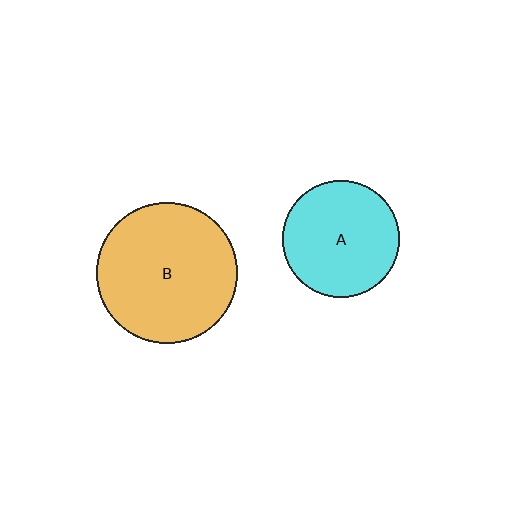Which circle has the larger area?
Circle B (orange).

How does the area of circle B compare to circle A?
Approximately 1.4 times.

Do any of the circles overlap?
No, none of the circles overlap.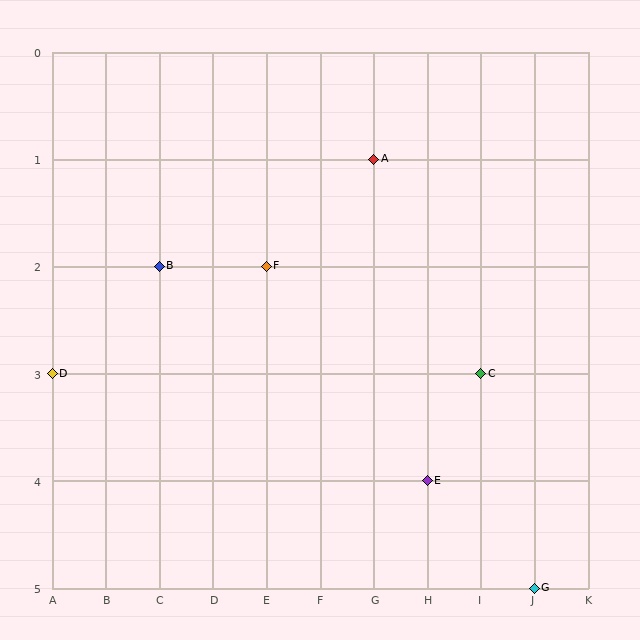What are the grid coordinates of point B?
Point B is at grid coordinates (C, 2).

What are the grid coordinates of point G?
Point G is at grid coordinates (J, 5).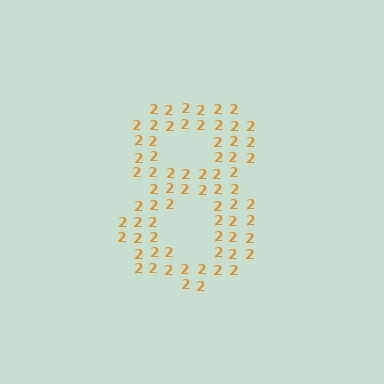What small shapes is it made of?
It is made of small digit 2's.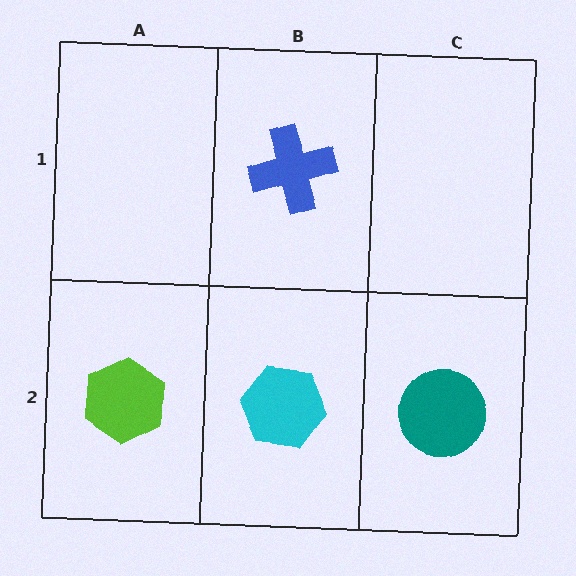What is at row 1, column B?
A blue cross.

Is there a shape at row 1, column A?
No, that cell is empty.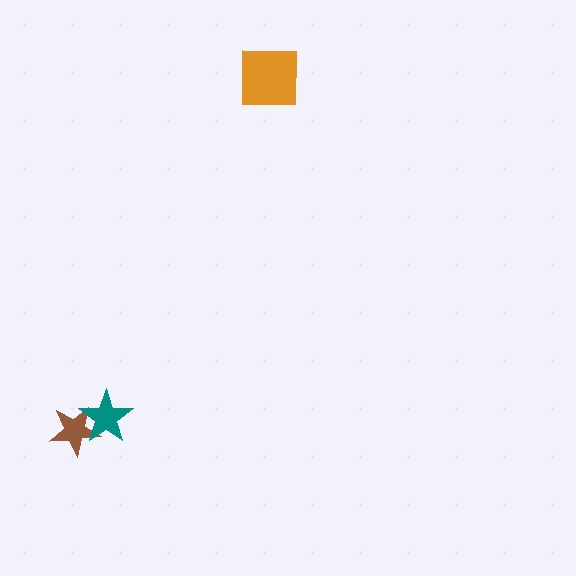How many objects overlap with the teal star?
1 object overlaps with the teal star.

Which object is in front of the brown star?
The teal star is in front of the brown star.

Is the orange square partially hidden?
No, no other shape covers it.